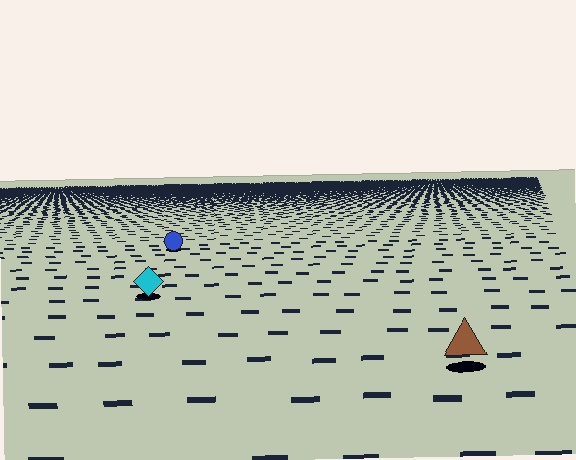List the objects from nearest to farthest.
From nearest to farthest: the brown triangle, the cyan diamond, the blue circle.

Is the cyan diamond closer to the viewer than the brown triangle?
No. The brown triangle is closer — you can tell from the texture gradient: the ground texture is coarser near it.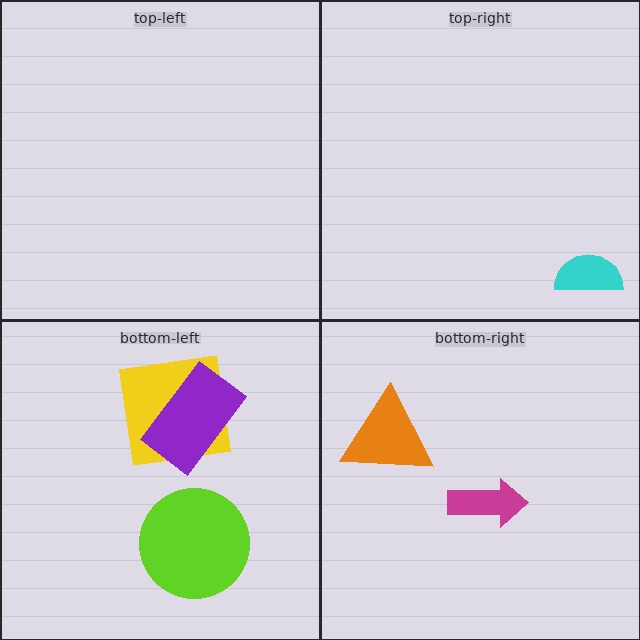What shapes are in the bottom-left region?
The lime circle, the yellow square, the purple rectangle.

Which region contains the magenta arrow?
The bottom-right region.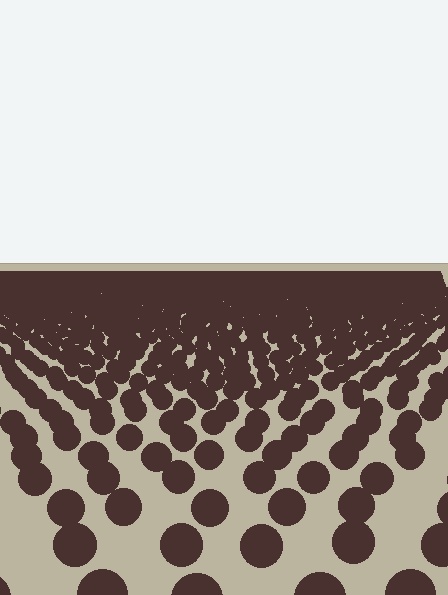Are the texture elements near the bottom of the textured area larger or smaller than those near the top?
Larger. Near the bottom, elements are closer to the viewer and appear at a bigger on-screen size.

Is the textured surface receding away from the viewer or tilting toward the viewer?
The surface is receding away from the viewer. Texture elements get smaller and denser toward the top.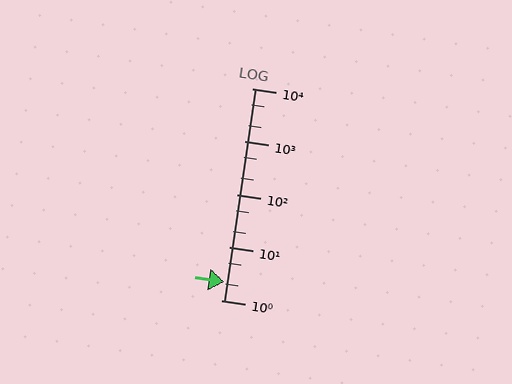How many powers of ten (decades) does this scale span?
The scale spans 4 decades, from 1 to 10000.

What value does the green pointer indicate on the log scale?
The pointer indicates approximately 2.2.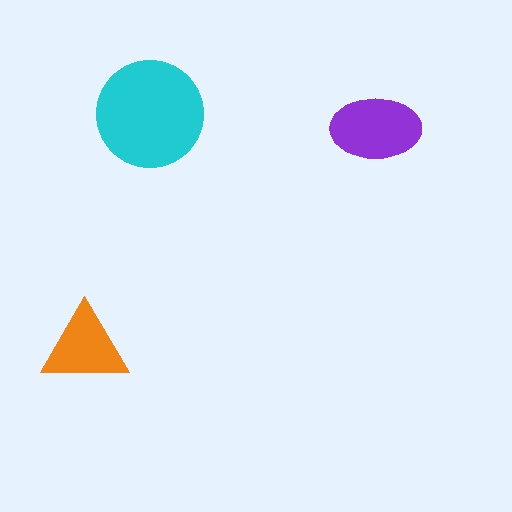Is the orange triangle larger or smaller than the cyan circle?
Smaller.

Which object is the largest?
The cyan circle.